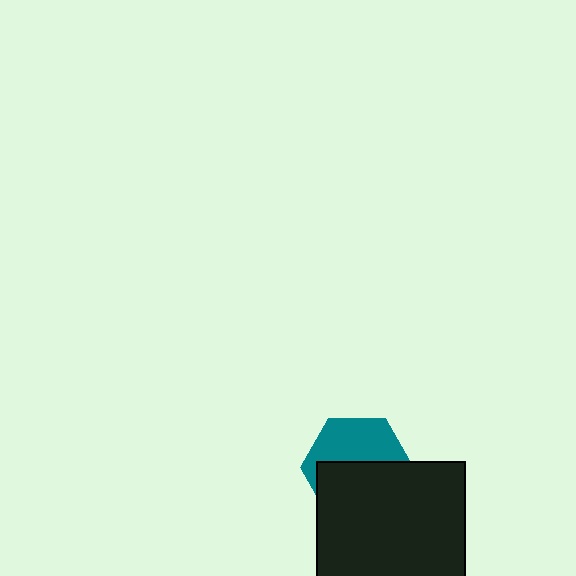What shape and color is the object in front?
The object in front is a black rectangle.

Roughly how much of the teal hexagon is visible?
About half of it is visible (roughly 46%).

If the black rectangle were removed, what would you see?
You would see the complete teal hexagon.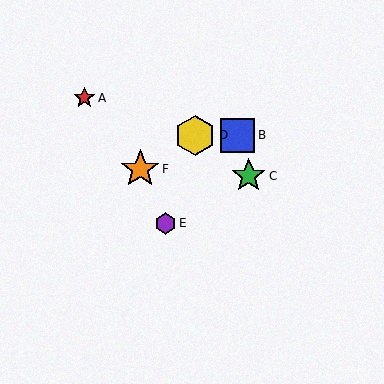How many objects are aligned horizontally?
2 objects (B, D) are aligned horizontally.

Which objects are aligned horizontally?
Objects B, D are aligned horizontally.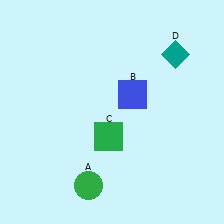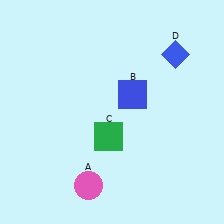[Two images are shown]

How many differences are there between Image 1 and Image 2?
There are 2 differences between the two images.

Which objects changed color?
A changed from green to pink. D changed from teal to blue.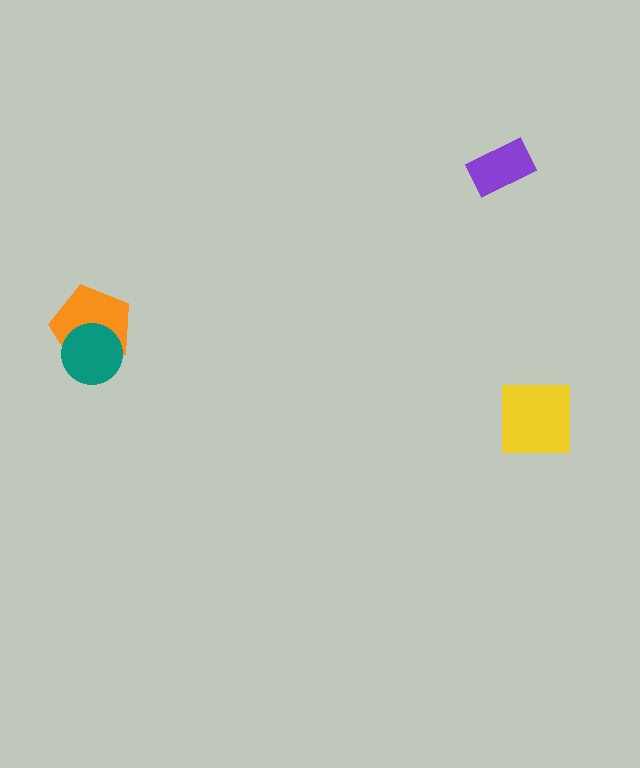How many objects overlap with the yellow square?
0 objects overlap with the yellow square.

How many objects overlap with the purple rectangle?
0 objects overlap with the purple rectangle.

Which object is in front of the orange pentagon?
The teal circle is in front of the orange pentagon.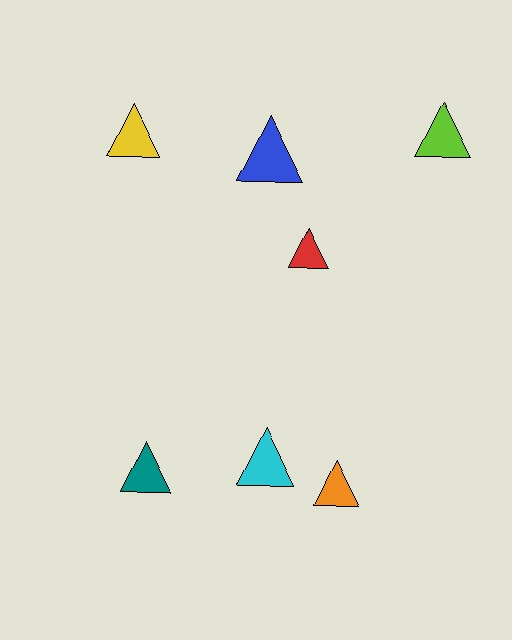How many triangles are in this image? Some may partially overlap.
There are 7 triangles.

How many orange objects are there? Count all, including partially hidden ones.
There is 1 orange object.